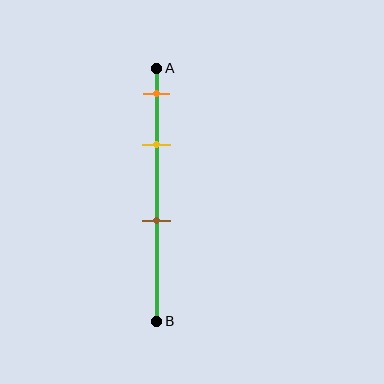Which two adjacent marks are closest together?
The orange and yellow marks are the closest adjacent pair.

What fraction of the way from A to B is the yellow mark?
The yellow mark is approximately 30% (0.3) of the way from A to B.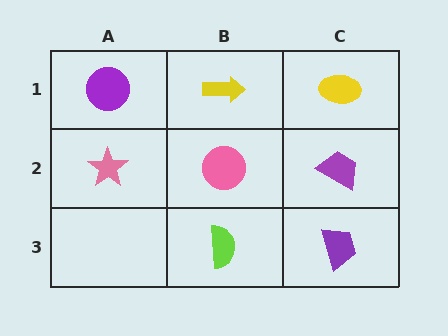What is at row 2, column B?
A pink circle.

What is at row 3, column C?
A purple trapezoid.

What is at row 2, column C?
A purple trapezoid.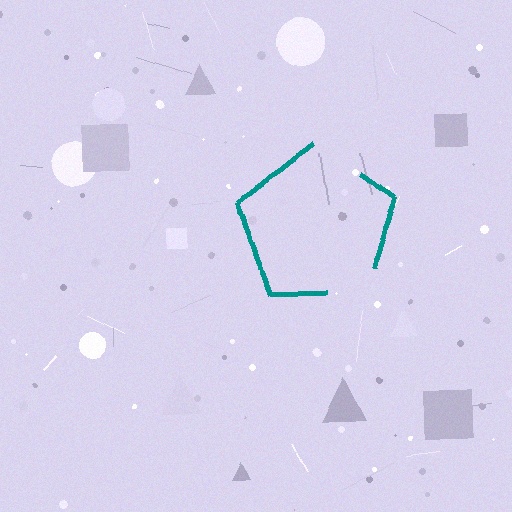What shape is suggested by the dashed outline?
The dashed outline suggests a pentagon.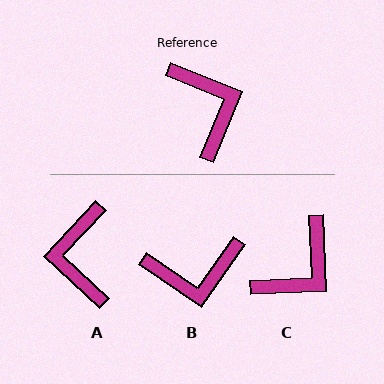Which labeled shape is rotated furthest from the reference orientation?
A, about 159 degrees away.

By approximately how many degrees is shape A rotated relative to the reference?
Approximately 159 degrees counter-clockwise.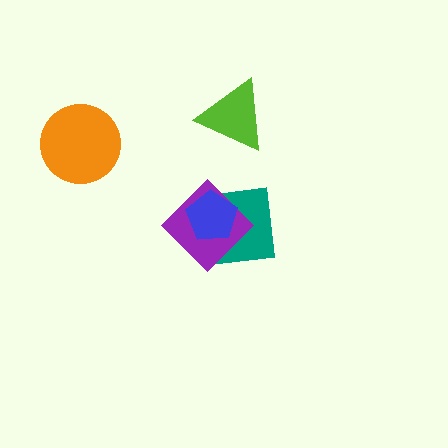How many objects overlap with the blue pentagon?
2 objects overlap with the blue pentagon.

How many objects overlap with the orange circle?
0 objects overlap with the orange circle.